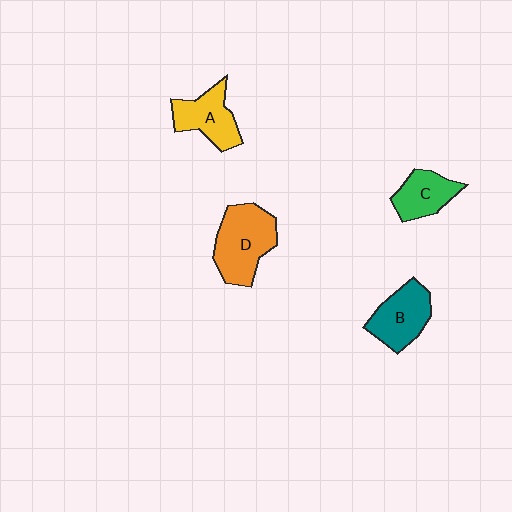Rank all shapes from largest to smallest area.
From largest to smallest: D (orange), B (teal), A (yellow), C (green).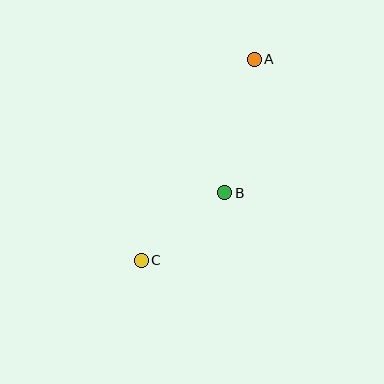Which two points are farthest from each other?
Points A and C are farthest from each other.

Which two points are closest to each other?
Points B and C are closest to each other.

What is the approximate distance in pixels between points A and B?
The distance between A and B is approximately 137 pixels.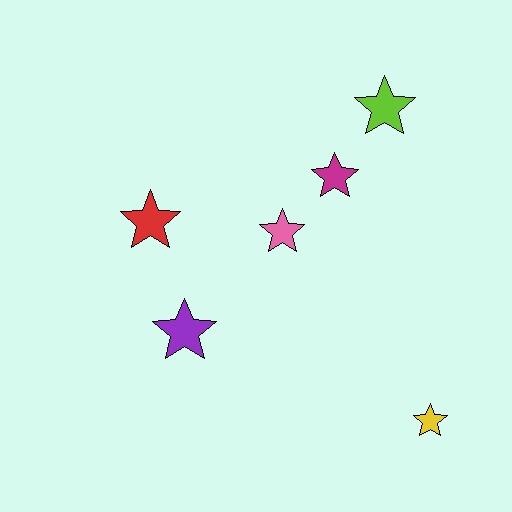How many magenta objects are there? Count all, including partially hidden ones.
There is 1 magenta object.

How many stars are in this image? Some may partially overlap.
There are 6 stars.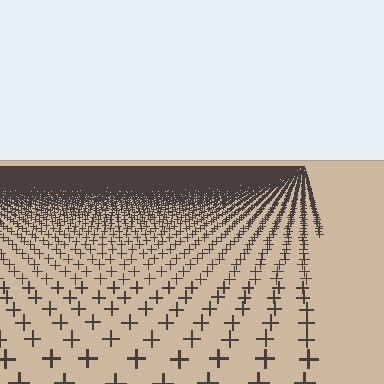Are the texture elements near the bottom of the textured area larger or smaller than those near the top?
Larger. Near the bottom, elements are closer to the viewer and appear at a bigger on-screen size.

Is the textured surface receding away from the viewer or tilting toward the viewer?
The surface is receding away from the viewer. Texture elements get smaller and denser toward the top.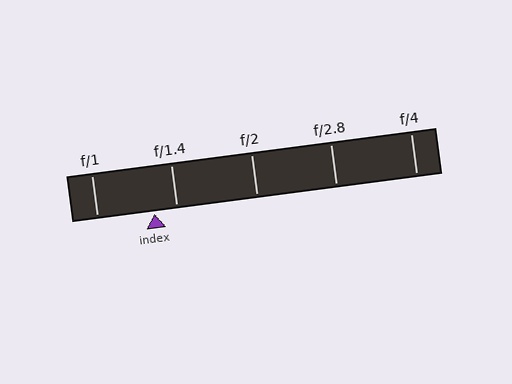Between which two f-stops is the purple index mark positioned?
The index mark is between f/1 and f/1.4.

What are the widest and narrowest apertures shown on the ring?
The widest aperture shown is f/1 and the narrowest is f/4.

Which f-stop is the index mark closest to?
The index mark is closest to f/1.4.